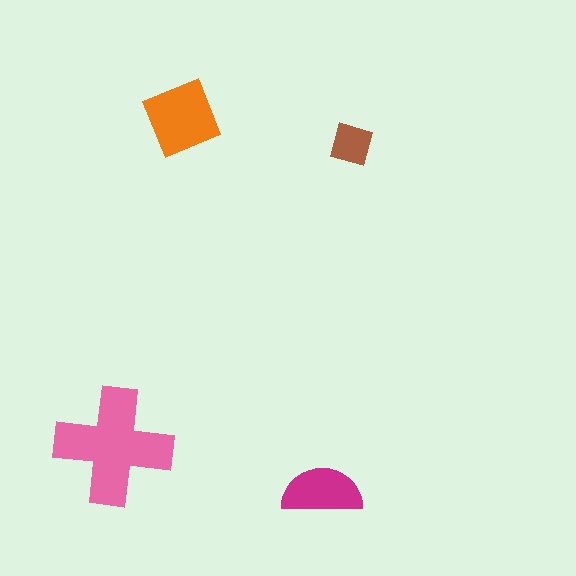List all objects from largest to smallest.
The pink cross, the orange square, the magenta semicircle, the brown diamond.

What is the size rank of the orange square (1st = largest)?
2nd.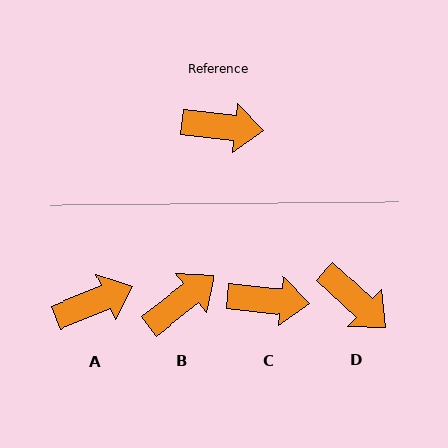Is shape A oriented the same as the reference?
No, it is off by about 28 degrees.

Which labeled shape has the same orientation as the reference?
C.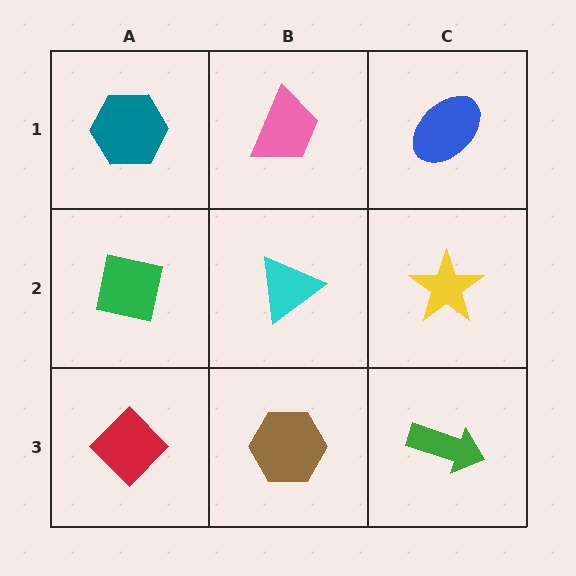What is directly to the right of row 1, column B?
A blue ellipse.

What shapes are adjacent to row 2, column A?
A teal hexagon (row 1, column A), a red diamond (row 3, column A), a cyan triangle (row 2, column B).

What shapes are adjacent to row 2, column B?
A pink trapezoid (row 1, column B), a brown hexagon (row 3, column B), a green square (row 2, column A), a yellow star (row 2, column C).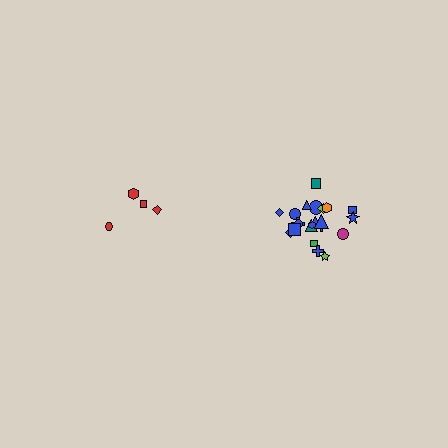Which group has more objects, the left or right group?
The right group.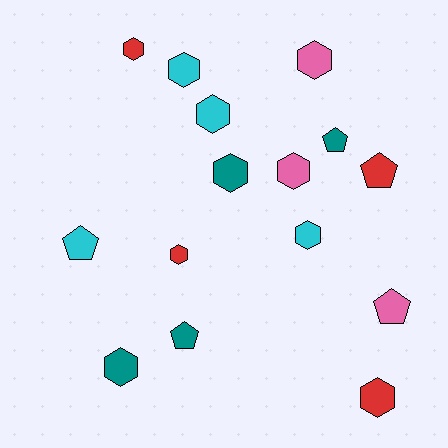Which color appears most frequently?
Red, with 4 objects.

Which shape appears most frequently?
Hexagon, with 10 objects.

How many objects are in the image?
There are 15 objects.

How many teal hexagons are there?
There are 2 teal hexagons.